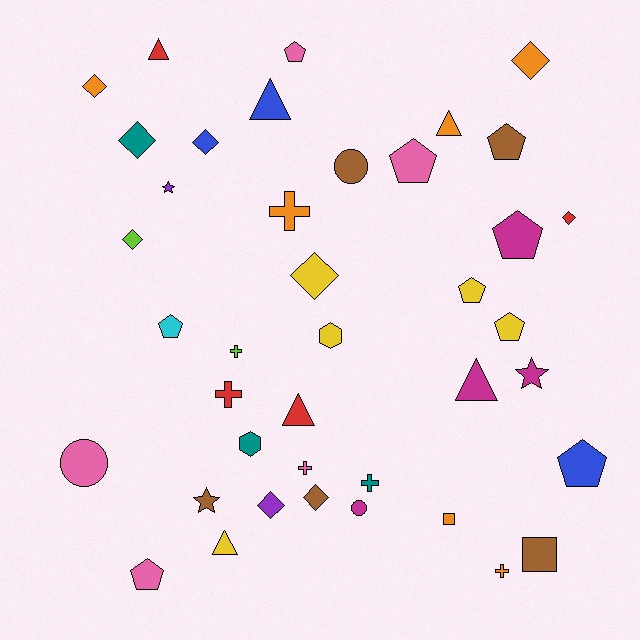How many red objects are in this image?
There are 4 red objects.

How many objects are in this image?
There are 40 objects.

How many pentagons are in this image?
There are 9 pentagons.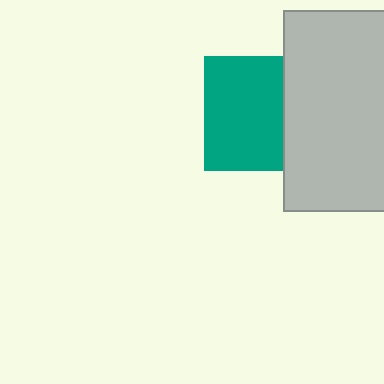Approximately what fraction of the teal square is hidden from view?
Roughly 31% of the teal square is hidden behind the light gray rectangle.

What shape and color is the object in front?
The object in front is a light gray rectangle.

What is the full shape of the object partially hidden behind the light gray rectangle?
The partially hidden object is a teal square.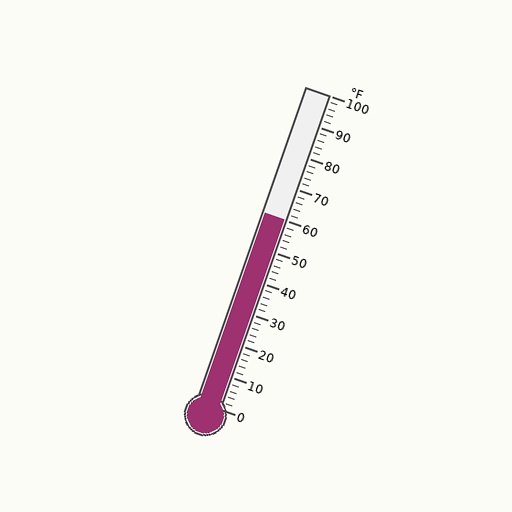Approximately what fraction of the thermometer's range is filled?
The thermometer is filled to approximately 60% of its range.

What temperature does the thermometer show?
The thermometer shows approximately 60°F.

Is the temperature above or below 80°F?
The temperature is below 80°F.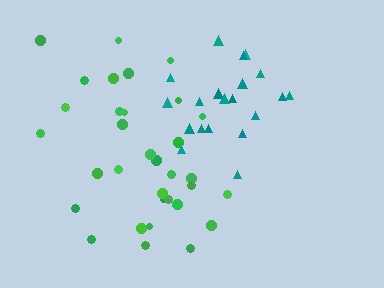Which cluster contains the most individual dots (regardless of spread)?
Green (33).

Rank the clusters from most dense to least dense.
teal, green.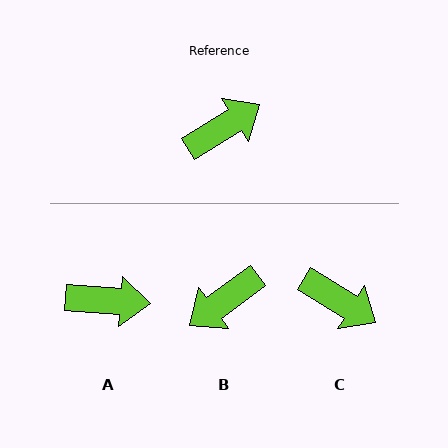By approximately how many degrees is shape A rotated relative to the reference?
Approximately 36 degrees clockwise.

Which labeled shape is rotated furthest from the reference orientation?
B, about 175 degrees away.